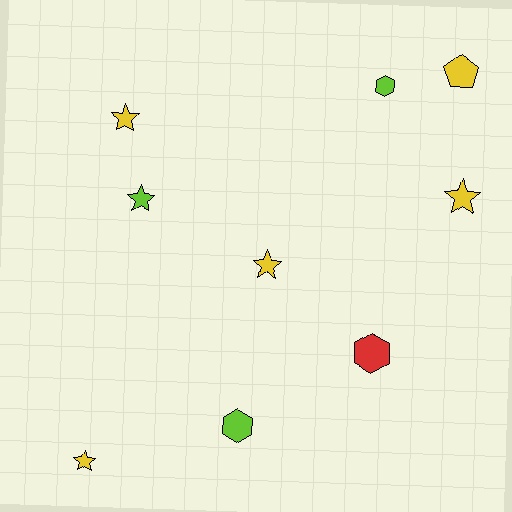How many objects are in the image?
There are 9 objects.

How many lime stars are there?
There is 1 lime star.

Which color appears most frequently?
Yellow, with 5 objects.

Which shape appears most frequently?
Star, with 5 objects.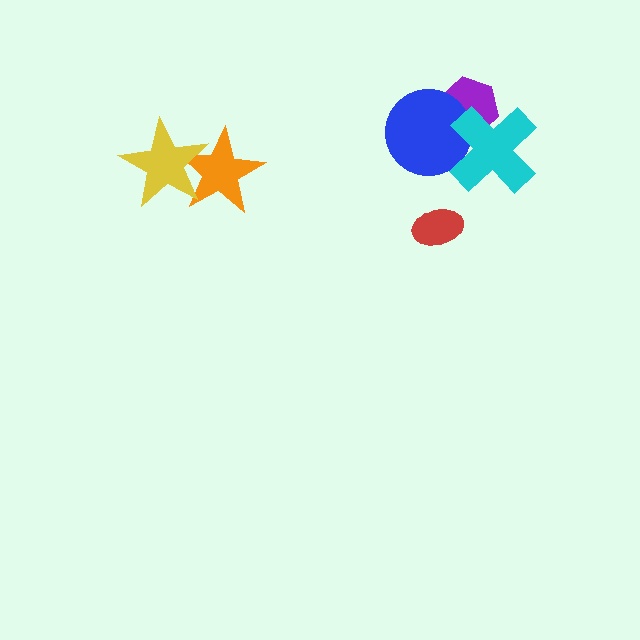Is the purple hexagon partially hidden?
Yes, it is partially covered by another shape.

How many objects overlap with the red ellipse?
0 objects overlap with the red ellipse.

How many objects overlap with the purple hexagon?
2 objects overlap with the purple hexagon.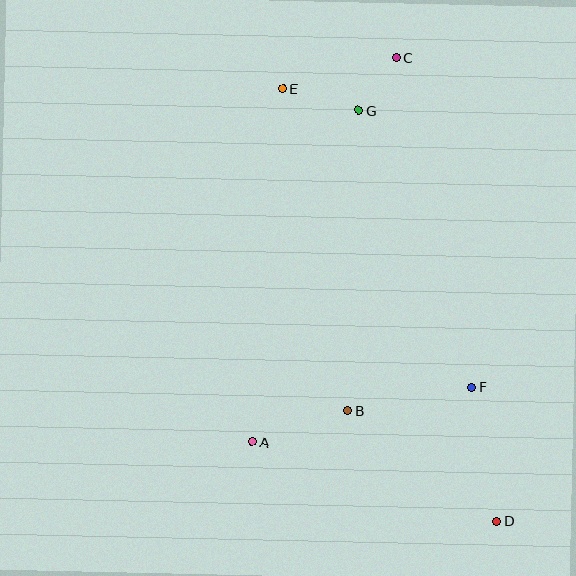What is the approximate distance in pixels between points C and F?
The distance between C and F is approximately 338 pixels.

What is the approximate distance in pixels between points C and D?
The distance between C and D is approximately 474 pixels.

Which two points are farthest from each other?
Points D and E are farthest from each other.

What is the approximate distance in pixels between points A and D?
The distance between A and D is approximately 257 pixels.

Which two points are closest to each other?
Points C and G are closest to each other.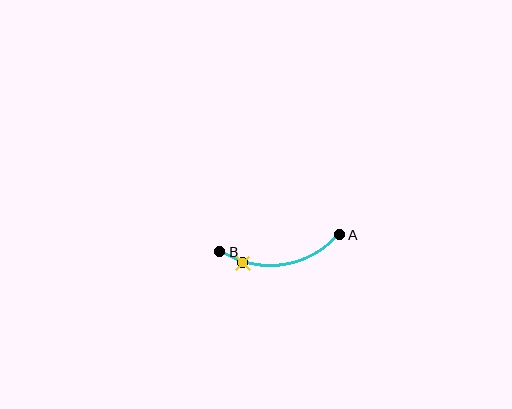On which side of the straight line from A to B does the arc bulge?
The arc bulges below the straight line connecting A and B.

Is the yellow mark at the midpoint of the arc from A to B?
No. The yellow mark lies on the arc but is closer to endpoint B. The arc midpoint would be at the point on the curve equidistant along the arc from both A and B.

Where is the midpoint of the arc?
The arc midpoint is the point on the curve farthest from the straight line joining A and B. It sits below that line.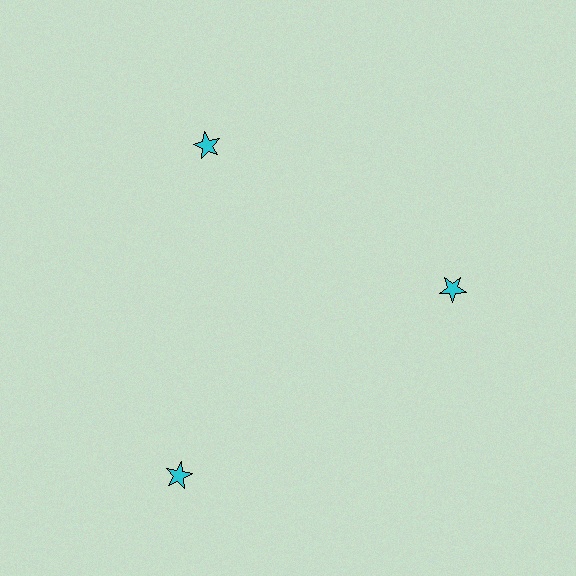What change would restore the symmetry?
The symmetry would be restored by moving it inward, back onto the ring so that all 3 stars sit at equal angles and equal distance from the center.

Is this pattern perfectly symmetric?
No. The 3 cyan stars are arranged in a ring, but one element near the 7 o'clock position is pushed outward from the center, breaking the 3-fold rotational symmetry.